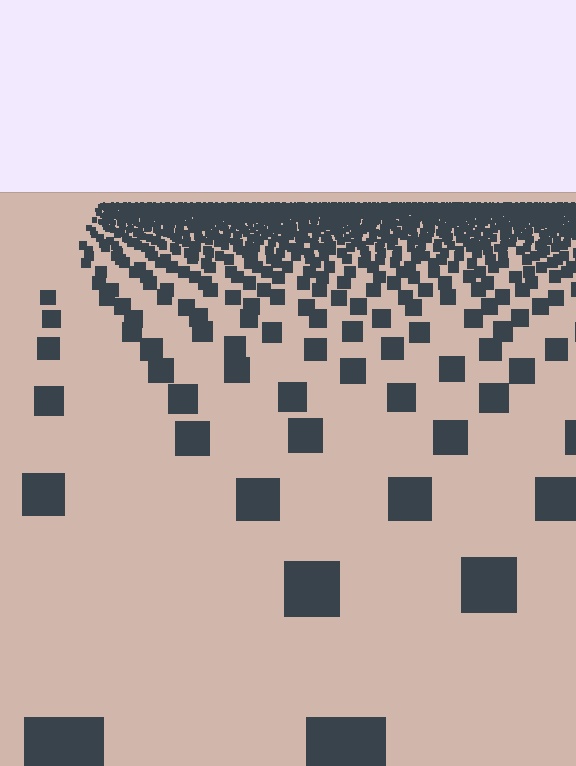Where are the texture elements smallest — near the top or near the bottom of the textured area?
Near the top.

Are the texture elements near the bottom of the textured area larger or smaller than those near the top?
Larger. Near the bottom, elements are closer to the viewer and appear at a bigger on-screen size.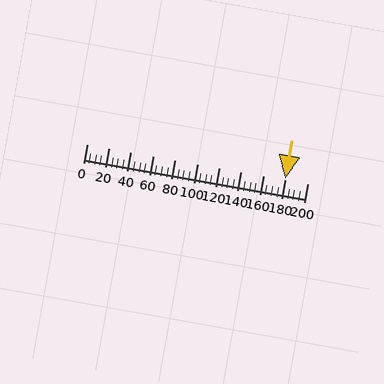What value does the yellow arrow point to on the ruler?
The yellow arrow points to approximately 180.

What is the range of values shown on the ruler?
The ruler shows values from 0 to 200.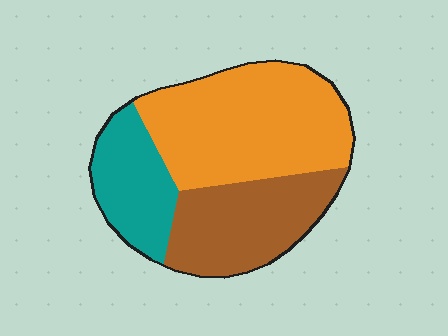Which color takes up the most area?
Orange, at roughly 50%.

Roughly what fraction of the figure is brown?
Brown covers roughly 30% of the figure.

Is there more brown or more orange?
Orange.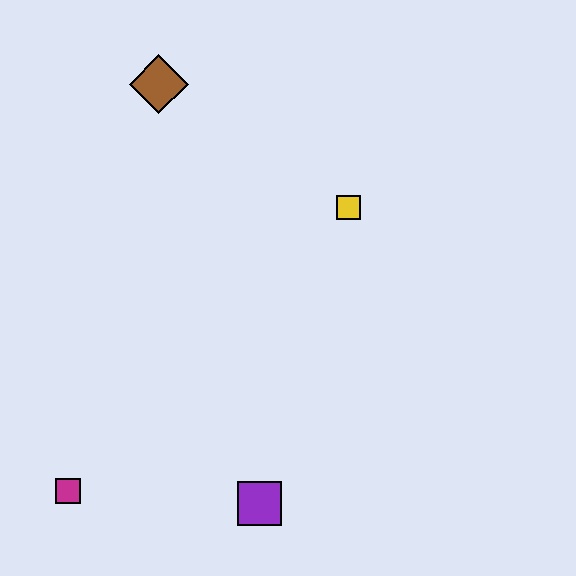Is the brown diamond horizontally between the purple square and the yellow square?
No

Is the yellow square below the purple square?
No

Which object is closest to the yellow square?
The brown diamond is closest to the yellow square.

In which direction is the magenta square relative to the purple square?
The magenta square is to the left of the purple square.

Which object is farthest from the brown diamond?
The purple square is farthest from the brown diamond.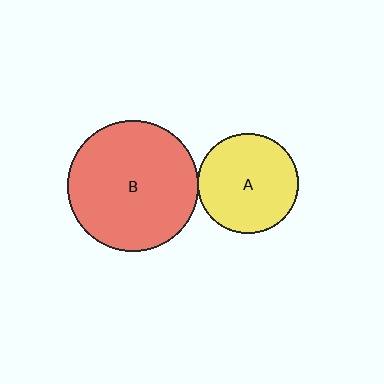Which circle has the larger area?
Circle B (red).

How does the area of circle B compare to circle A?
Approximately 1.7 times.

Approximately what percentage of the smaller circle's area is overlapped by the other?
Approximately 5%.